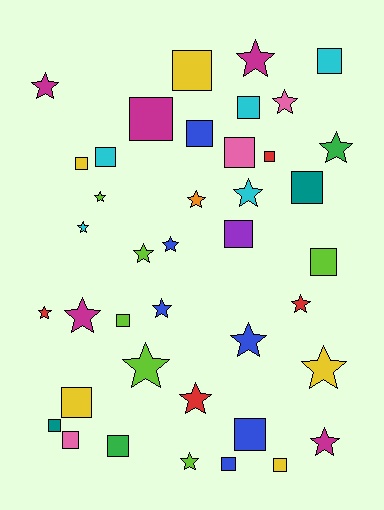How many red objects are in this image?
There are 4 red objects.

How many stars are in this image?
There are 20 stars.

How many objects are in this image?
There are 40 objects.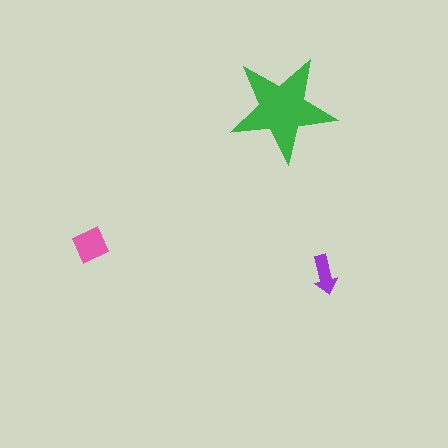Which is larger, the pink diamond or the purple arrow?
The pink diamond.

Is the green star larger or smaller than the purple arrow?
Larger.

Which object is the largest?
The green star.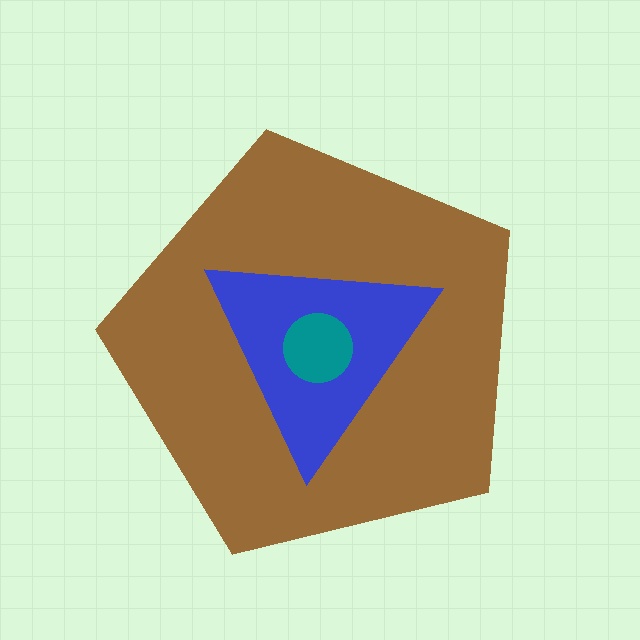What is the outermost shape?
The brown pentagon.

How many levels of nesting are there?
3.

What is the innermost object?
The teal circle.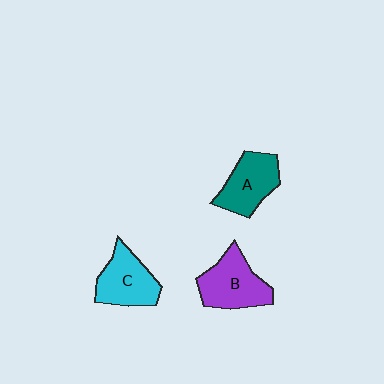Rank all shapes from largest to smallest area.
From largest to smallest: B (purple), C (cyan), A (teal).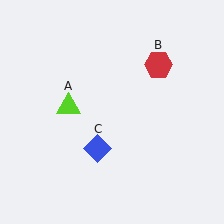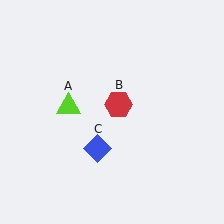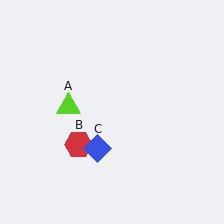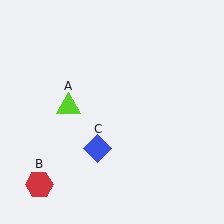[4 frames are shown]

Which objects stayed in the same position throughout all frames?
Lime triangle (object A) and blue diamond (object C) remained stationary.